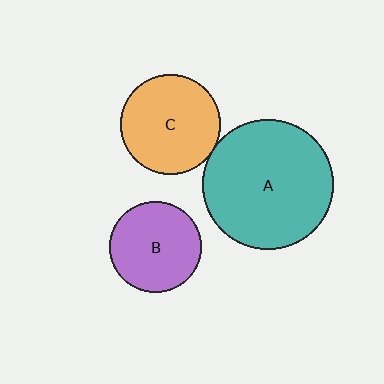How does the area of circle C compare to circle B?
Approximately 1.2 times.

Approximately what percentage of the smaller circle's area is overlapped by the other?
Approximately 5%.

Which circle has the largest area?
Circle A (teal).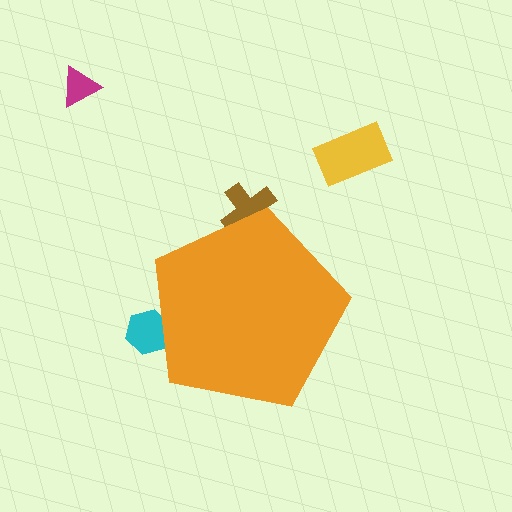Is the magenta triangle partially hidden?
No, the magenta triangle is fully visible.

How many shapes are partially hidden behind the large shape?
2 shapes are partially hidden.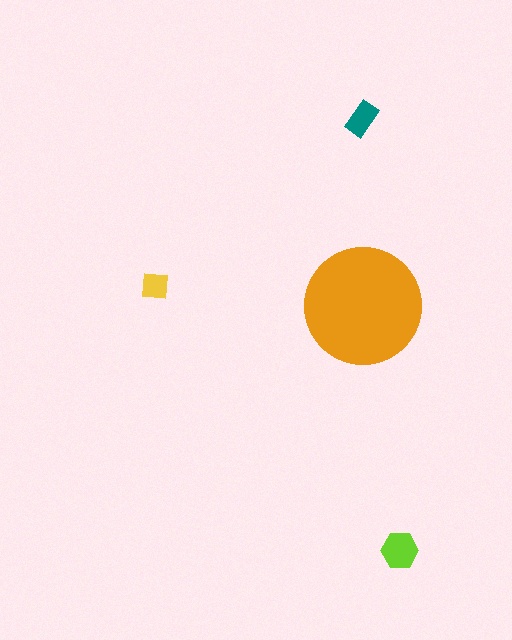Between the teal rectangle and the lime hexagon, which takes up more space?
The lime hexagon.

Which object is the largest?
The orange circle.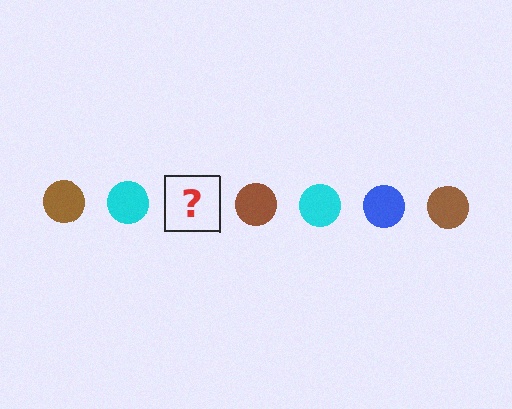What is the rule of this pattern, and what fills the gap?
The rule is that the pattern cycles through brown, cyan, blue circles. The gap should be filled with a blue circle.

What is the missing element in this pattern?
The missing element is a blue circle.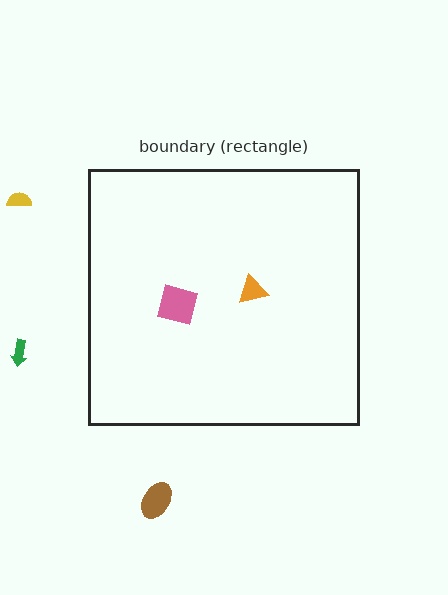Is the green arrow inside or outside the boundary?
Outside.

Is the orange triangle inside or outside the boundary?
Inside.